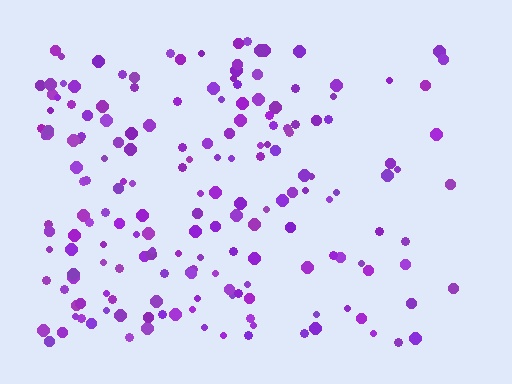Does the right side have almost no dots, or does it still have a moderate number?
Still a moderate number, just noticeably fewer than the left.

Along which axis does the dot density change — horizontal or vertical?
Horizontal.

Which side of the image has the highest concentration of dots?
The left.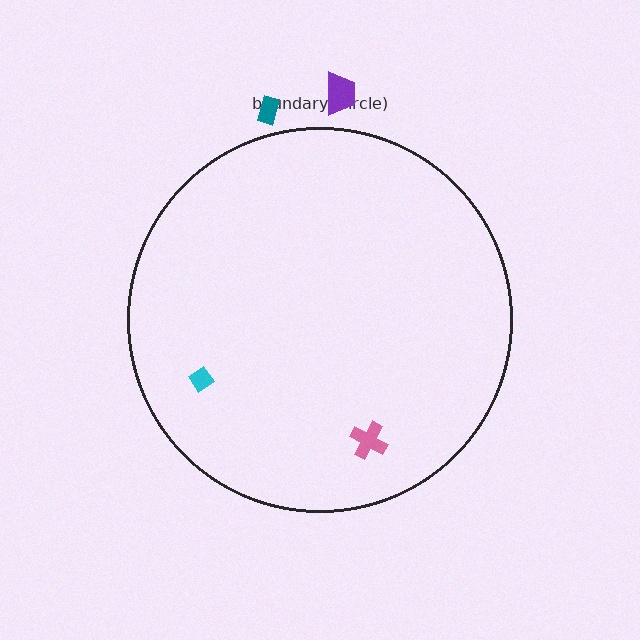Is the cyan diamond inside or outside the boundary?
Inside.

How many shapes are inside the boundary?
2 inside, 2 outside.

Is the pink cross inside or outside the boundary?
Inside.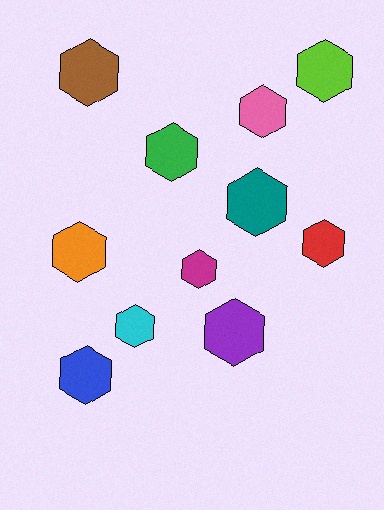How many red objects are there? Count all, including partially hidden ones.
There is 1 red object.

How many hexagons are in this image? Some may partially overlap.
There are 11 hexagons.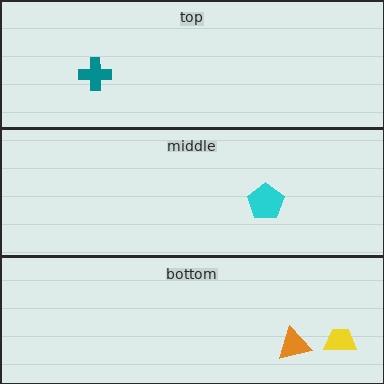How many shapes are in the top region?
1.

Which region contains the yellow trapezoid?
The bottom region.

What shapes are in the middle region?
The cyan pentagon.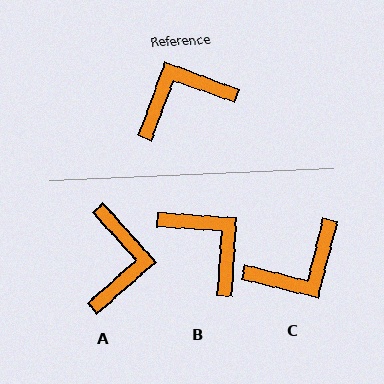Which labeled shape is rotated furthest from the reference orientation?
C, about 174 degrees away.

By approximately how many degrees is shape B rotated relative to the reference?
Approximately 73 degrees clockwise.